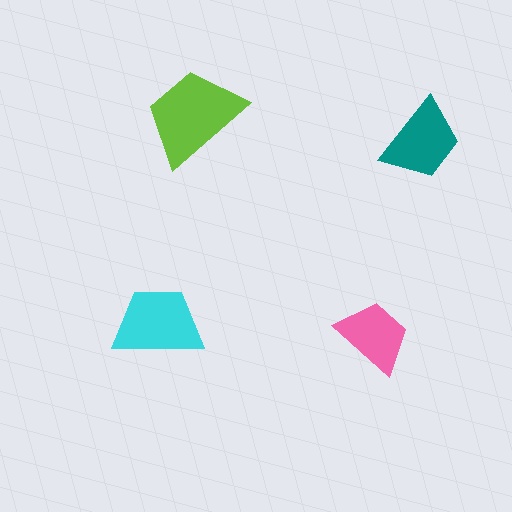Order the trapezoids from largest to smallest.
the lime one, the cyan one, the teal one, the pink one.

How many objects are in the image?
There are 4 objects in the image.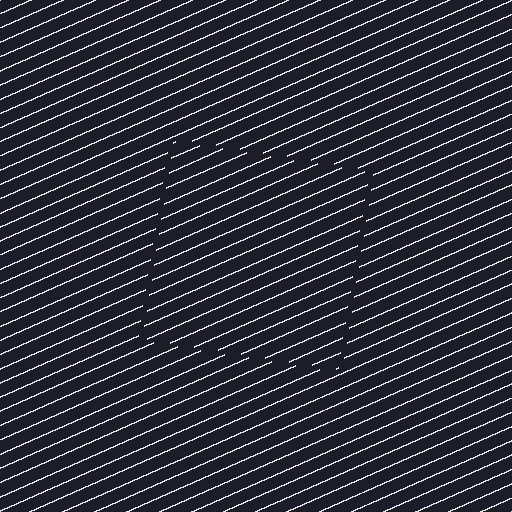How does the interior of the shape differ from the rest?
The interior of the shape contains the same grating, shifted by half a period — the contour is defined by the phase discontinuity where line-ends from the inner and outer gratings abut.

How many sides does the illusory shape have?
4 sides — the line-ends trace a square.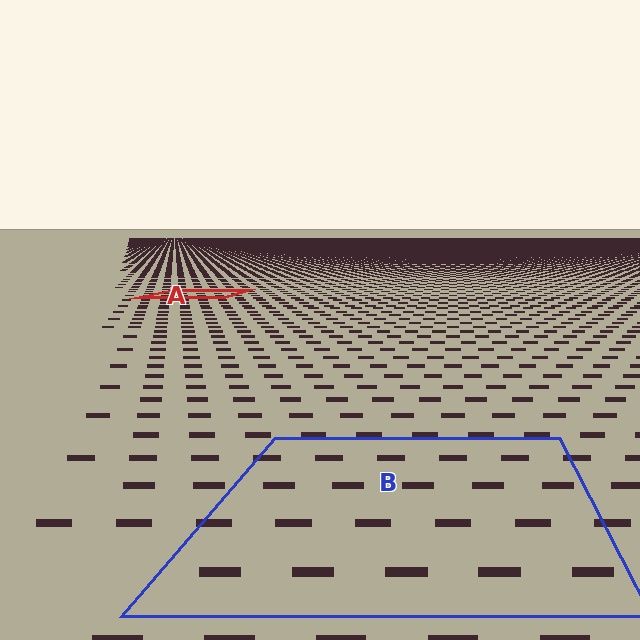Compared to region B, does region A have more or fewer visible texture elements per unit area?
Region A has more texture elements per unit area — they are packed more densely because it is farther away.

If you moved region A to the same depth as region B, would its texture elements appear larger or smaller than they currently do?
They would appear larger. At a closer depth, the same texture elements are projected at a bigger on-screen size.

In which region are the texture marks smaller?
The texture marks are smaller in region A, because it is farther away.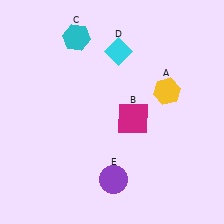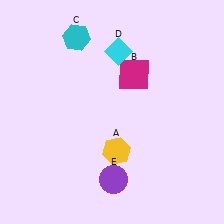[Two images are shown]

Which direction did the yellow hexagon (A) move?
The yellow hexagon (A) moved down.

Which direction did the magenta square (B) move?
The magenta square (B) moved up.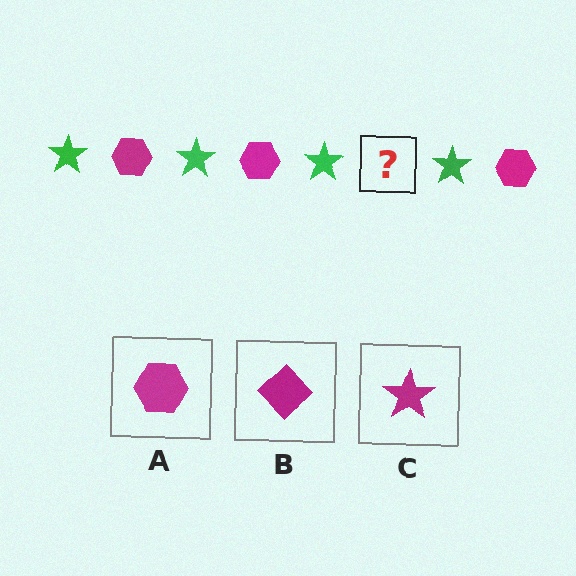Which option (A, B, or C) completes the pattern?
A.